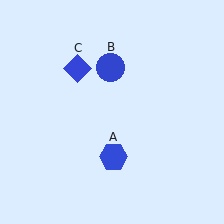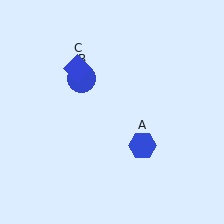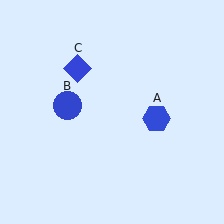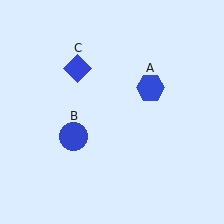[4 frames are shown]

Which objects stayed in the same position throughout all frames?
Blue diamond (object C) remained stationary.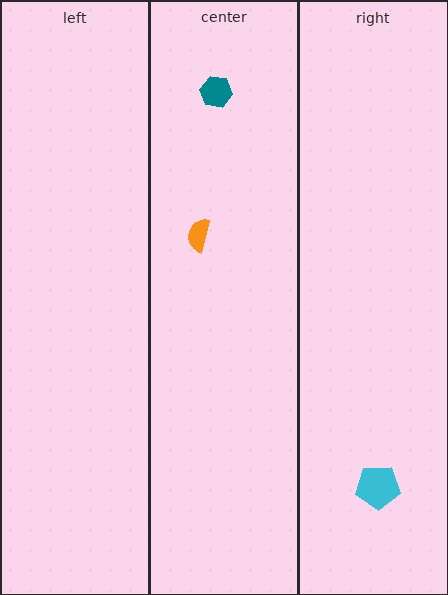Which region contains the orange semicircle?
The center region.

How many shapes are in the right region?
1.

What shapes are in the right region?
The cyan pentagon.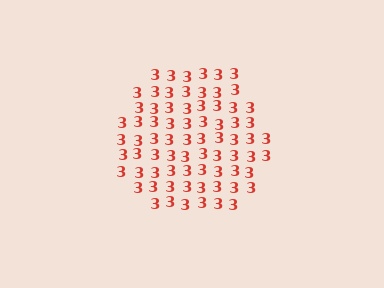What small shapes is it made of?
It is made of small digit 3's.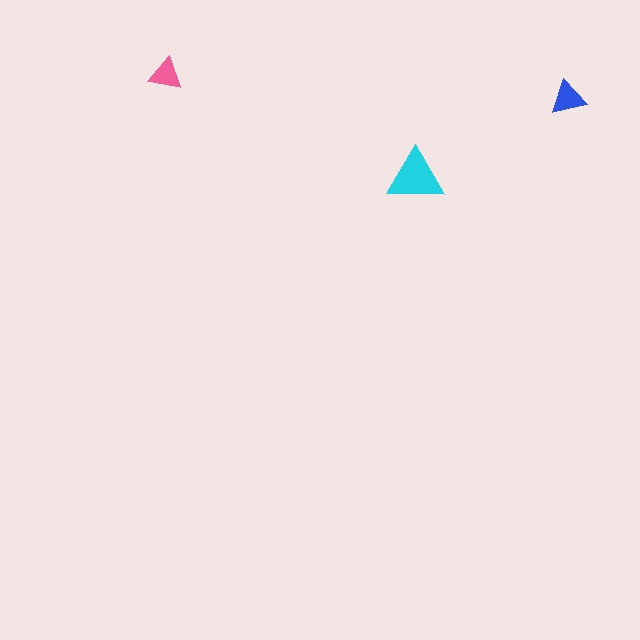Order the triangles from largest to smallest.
the cyan one, the blue one, the pink one.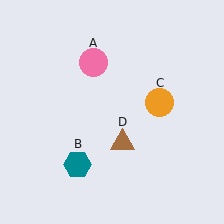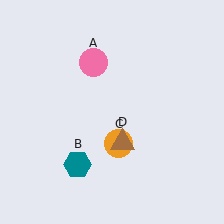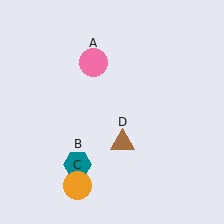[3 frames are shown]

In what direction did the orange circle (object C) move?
The orange circle (object C) moved down and to the left.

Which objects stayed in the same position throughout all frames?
Pink circle (object A) and teal hexagon (object B) and brown triangle (object D) remained stationary.